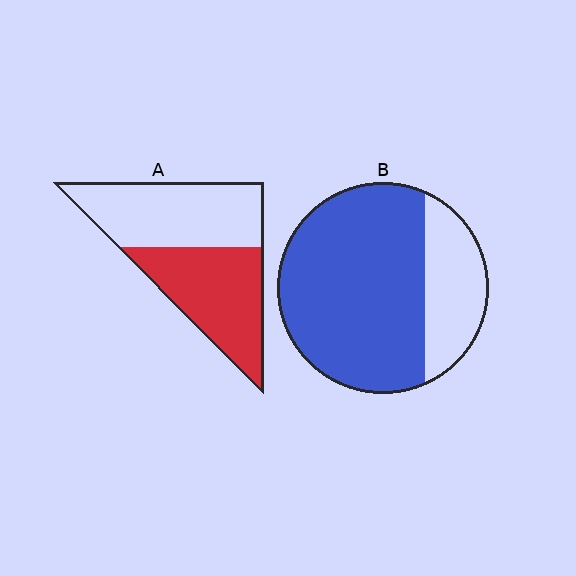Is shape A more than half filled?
Roughly half.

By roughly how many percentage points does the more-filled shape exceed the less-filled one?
By roughly 25 percentage points (B over A).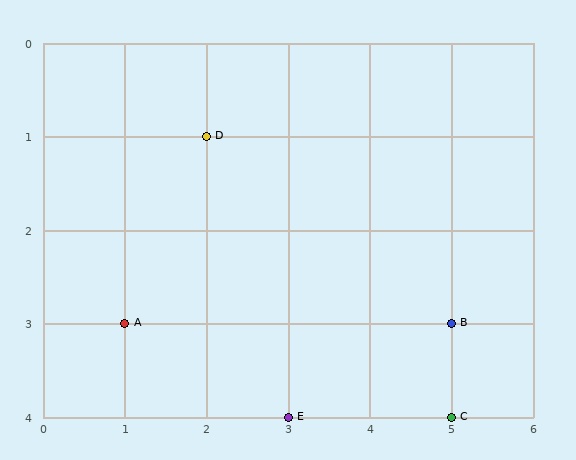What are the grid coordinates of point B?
Point B is at grid coordinates (5, 3).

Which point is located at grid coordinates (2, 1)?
Point D is at (2, 1).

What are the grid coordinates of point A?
Point A is at grid coordinates (1, 3).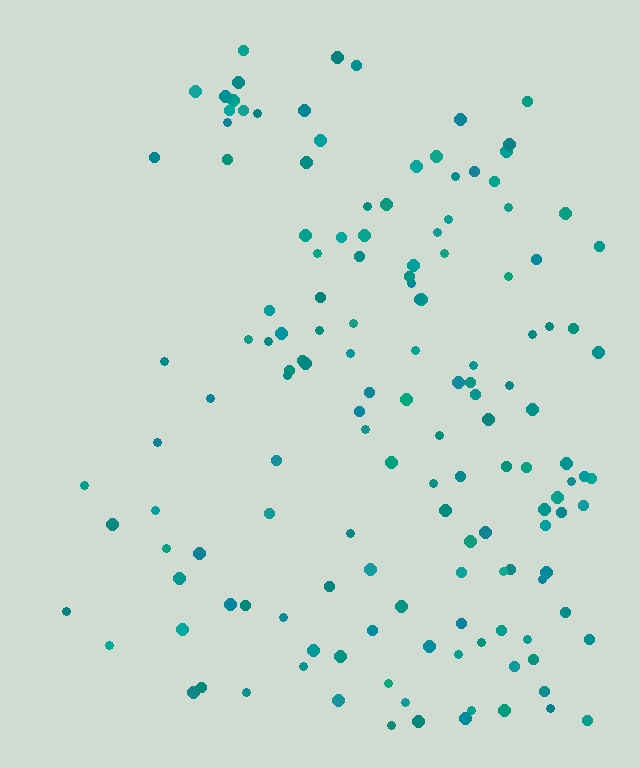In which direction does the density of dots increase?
From left to right, with the right side densest.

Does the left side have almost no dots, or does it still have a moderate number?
Still a moderate number, just noticeably fewer than the right.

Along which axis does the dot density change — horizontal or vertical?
Horizontal.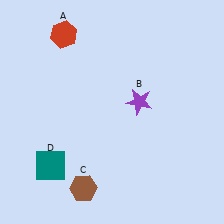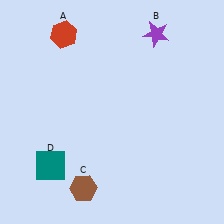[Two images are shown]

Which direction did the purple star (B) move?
The purple star (B) moved up.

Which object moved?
The purple star (B) moved up.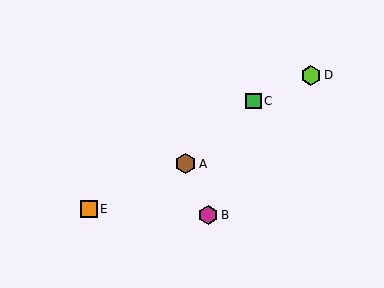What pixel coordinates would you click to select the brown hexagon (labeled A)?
Click at (185, 164) to select the brown hexagon A.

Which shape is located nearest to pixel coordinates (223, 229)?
The magenta hexagon (labeled B) at (208, 215) is nearest to that location.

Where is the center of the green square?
The center of the green square is at (253, 101).